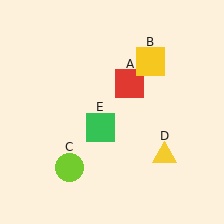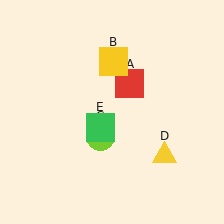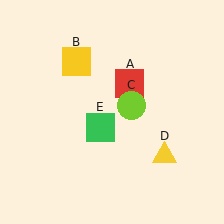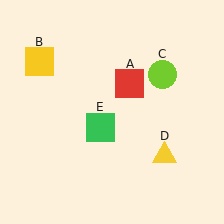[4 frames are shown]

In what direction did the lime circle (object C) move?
The lime circle (object C) moved up and to the right.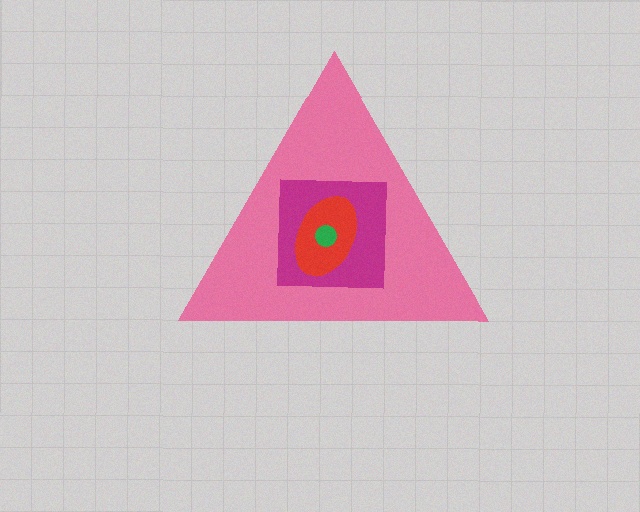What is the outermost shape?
The pink triangle.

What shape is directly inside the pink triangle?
The magenta square.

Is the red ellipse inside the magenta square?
Yes.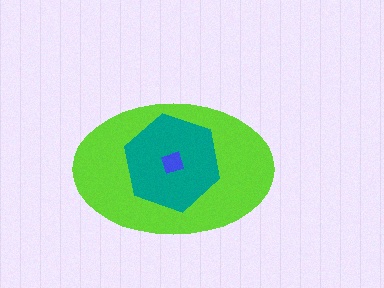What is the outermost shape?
The lime ellipse.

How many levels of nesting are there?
3.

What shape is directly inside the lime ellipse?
The teal hexagon.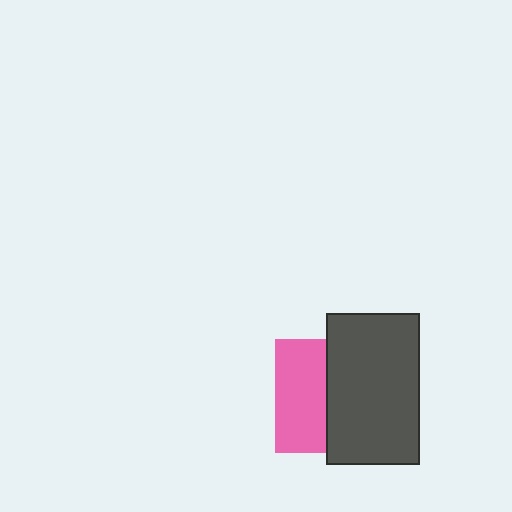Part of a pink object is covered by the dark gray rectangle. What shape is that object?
It is a square.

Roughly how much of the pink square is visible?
A small part of it is visible (roughly 44%).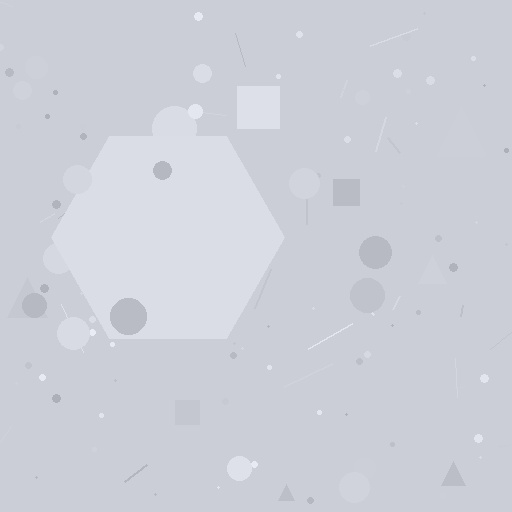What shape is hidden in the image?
A hexagon is hidden in the image.